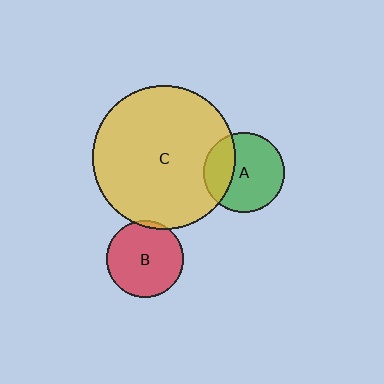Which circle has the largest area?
Circle C (yellow).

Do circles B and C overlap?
Yes.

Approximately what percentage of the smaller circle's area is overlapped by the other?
Approximately 5%.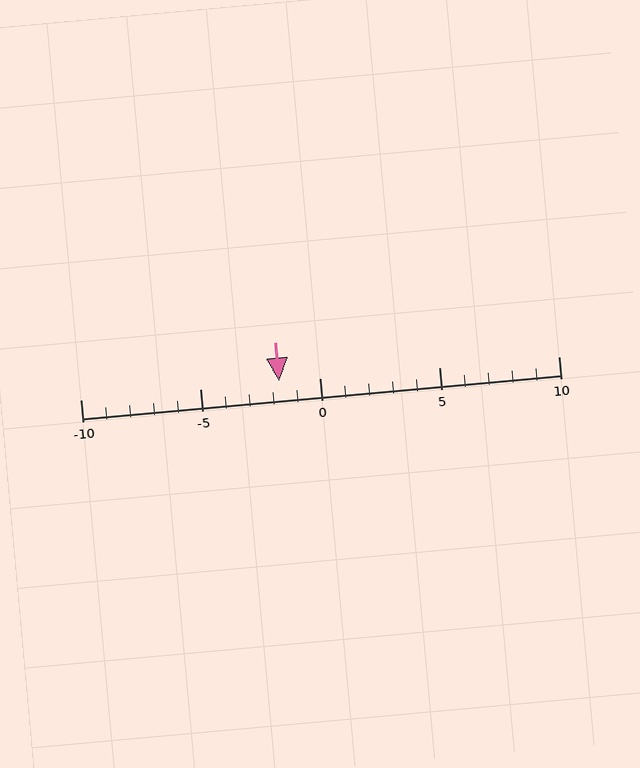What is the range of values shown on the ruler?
The ruler shows values from -10 to 10.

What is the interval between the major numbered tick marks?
The major tick marks are spaced 5 units apart.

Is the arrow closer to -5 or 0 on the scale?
The arrow is closer to 0.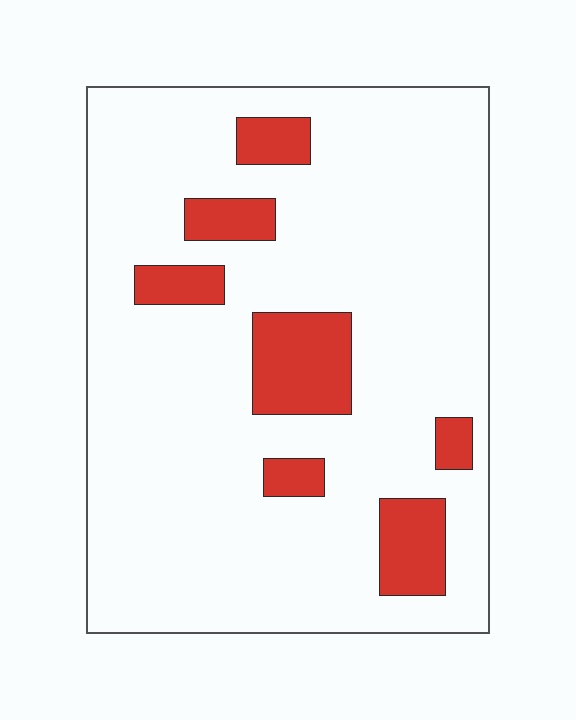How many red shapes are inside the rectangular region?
7.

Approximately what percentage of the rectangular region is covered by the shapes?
Approximately 15%.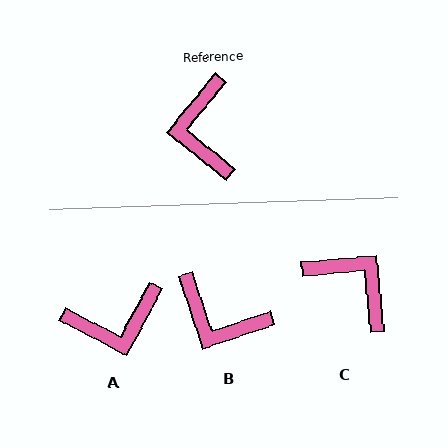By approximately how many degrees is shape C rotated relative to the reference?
Approximately 136 degrees clockwise.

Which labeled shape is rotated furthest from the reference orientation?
C, about 136 degrees away.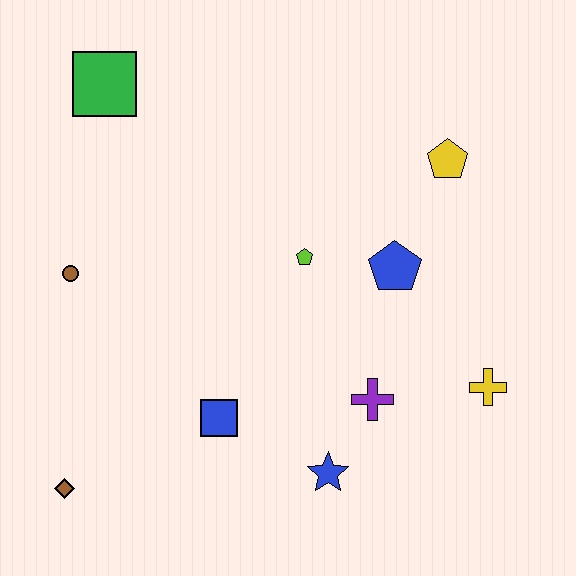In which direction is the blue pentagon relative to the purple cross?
The blue pentagon is above the purple cross.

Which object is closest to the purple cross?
The blue star is closest to the purple cross.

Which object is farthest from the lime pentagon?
The brown diamond is farthest from the lime pentagon.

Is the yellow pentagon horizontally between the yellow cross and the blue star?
Yes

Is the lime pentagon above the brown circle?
Yes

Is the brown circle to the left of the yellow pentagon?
Yes